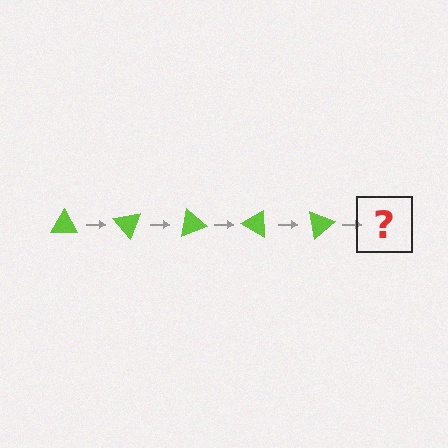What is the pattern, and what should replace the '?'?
The pattern is that the triangle rotates 50 degrees each step. The '?' should be a lime triangle rotated 250 degrees.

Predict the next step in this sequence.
The next step is a lime triangle rotated 250 degrees.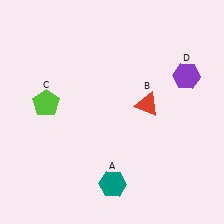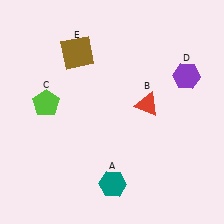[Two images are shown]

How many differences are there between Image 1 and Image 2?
There is 1 difference between the two images.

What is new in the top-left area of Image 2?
A brown square (E) was added in the top-left area of Image 2.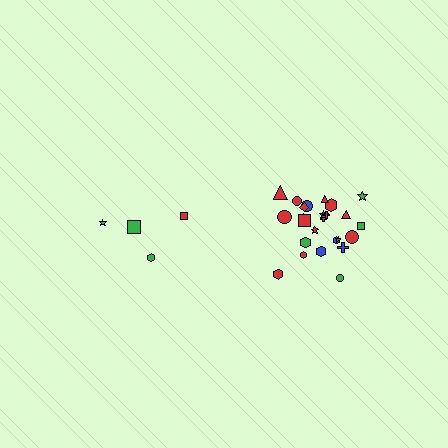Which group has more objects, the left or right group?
The right group.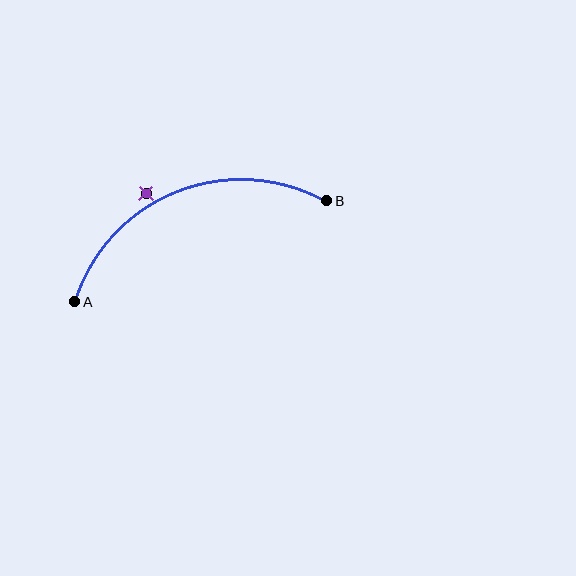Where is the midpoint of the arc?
The arc midpoint is the point on the curve farthest from the straight line joining A and B. It sits above that line.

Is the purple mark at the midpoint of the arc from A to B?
No — the purple mark does not lie on the arc at all. It sits slightly outside the curve.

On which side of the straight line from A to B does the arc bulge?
The arc bulges above the straight line connecting A and B.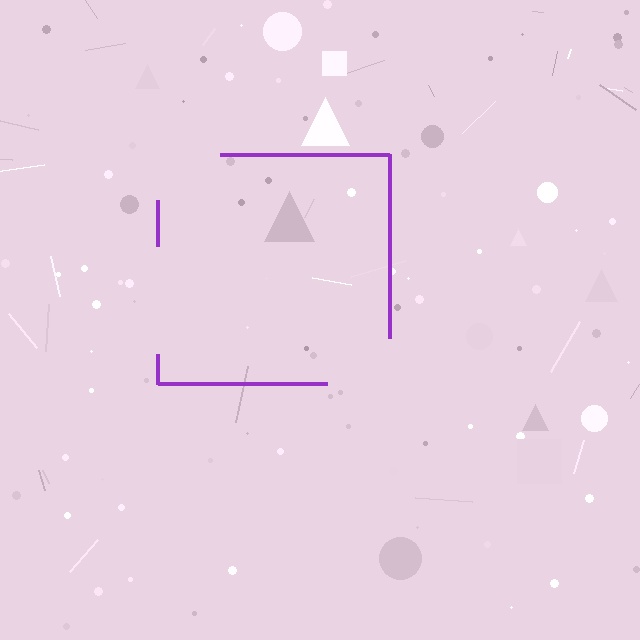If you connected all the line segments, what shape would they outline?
They would outline a square.